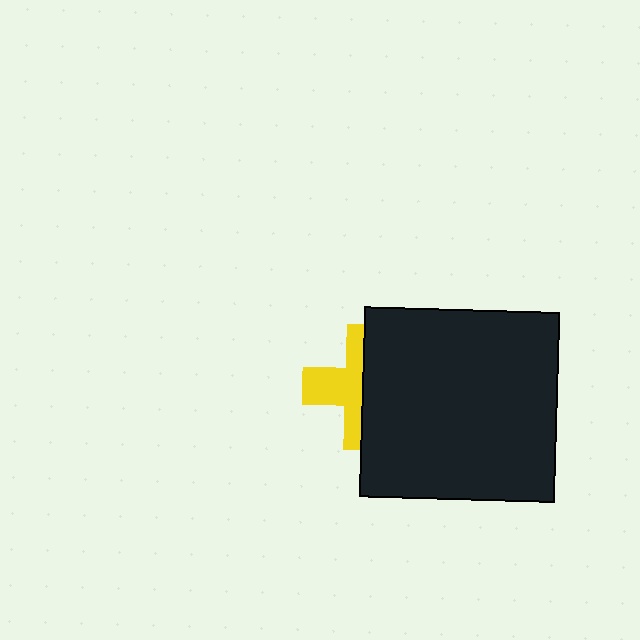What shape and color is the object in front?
The object in front is a black rectangle.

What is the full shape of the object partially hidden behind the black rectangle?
The partially hidden object is a yellow cross.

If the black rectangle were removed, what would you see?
You would see the complete yellow cross.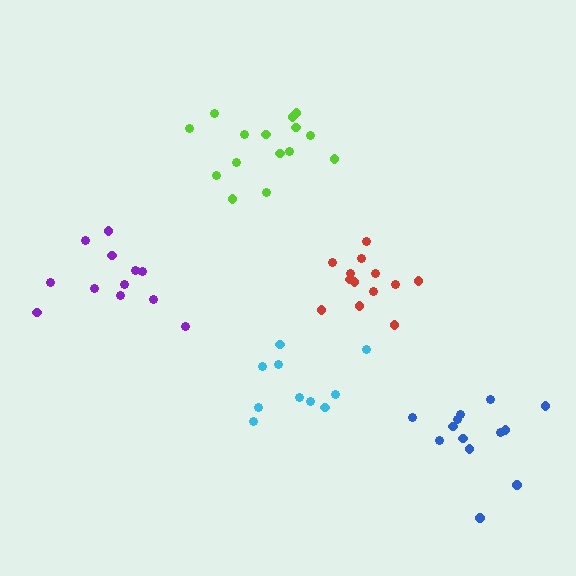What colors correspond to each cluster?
The clusters are colored: red, purple, cyan, lime, blue.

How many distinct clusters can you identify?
There are 5 distinct clusters.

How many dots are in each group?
Group 1: 13 dots, Group 2: 12 dots, Group 3: 10 dots, Group 4: 15 dots, Group 5: 13 dots (63 total).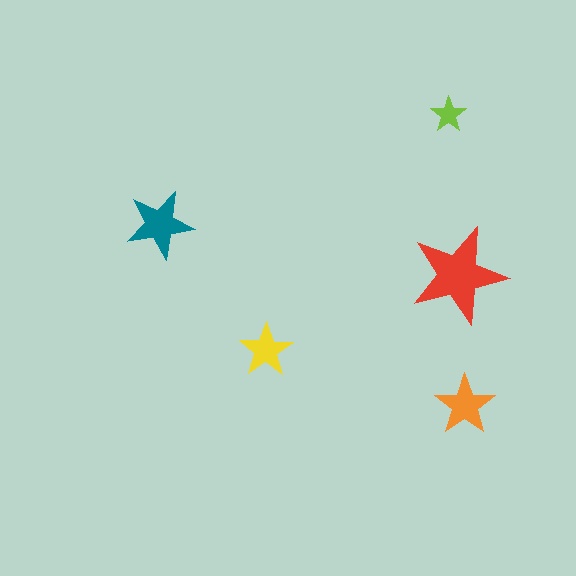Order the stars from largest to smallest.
the red one, the teal one, the orange one, the yellow one, the lime one.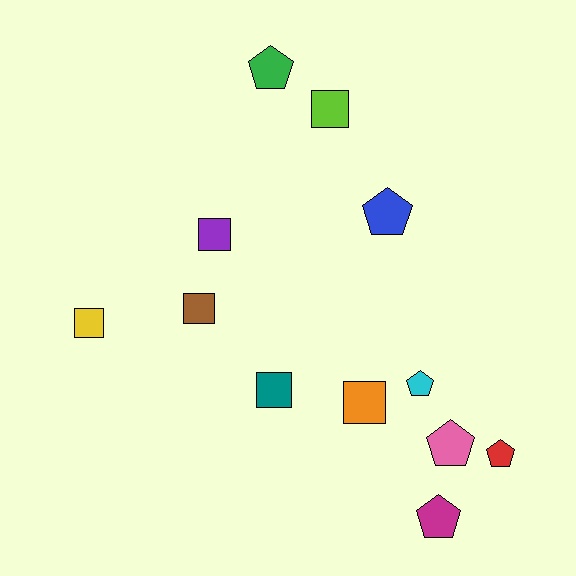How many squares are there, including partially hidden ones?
There are 6 squares.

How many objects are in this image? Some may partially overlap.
There are 12 objects.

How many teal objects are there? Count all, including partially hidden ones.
There is 1 teal object.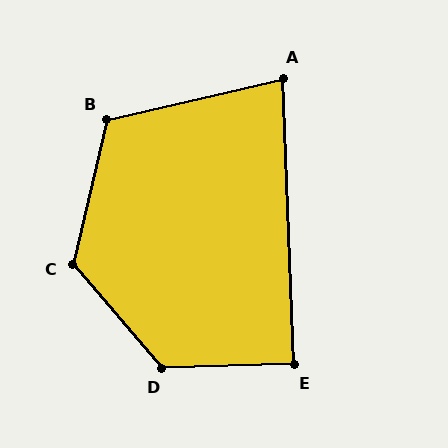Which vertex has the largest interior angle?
D, at approximately 129 degrees.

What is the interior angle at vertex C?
Approximately 126 degrees (obtuse).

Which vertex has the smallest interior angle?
A, at approximately 79 degrees.